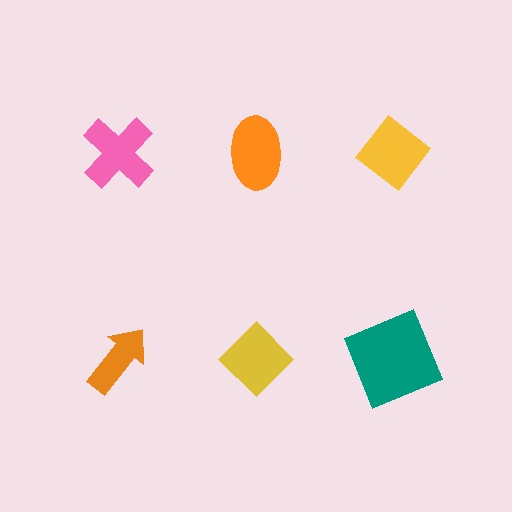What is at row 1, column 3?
A yellow diamond.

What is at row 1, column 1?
A pink cross.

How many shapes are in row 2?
3 shapes.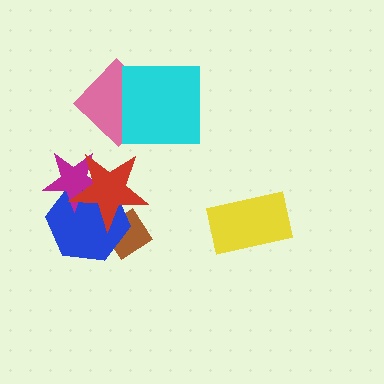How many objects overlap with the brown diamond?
2 objects overlap with the brown diamond.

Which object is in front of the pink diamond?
The cyan square is in front of the pink diamond.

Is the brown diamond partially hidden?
Yes, it is partially covered by another shape.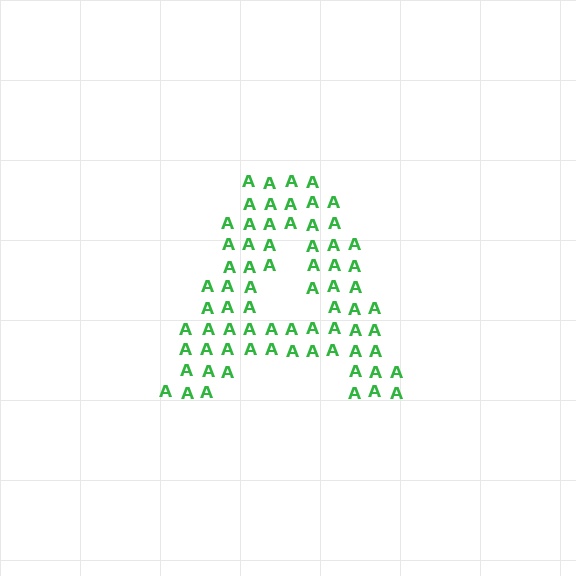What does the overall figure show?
The overall figure shows the letter A.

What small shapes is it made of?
It is made of small letter A's.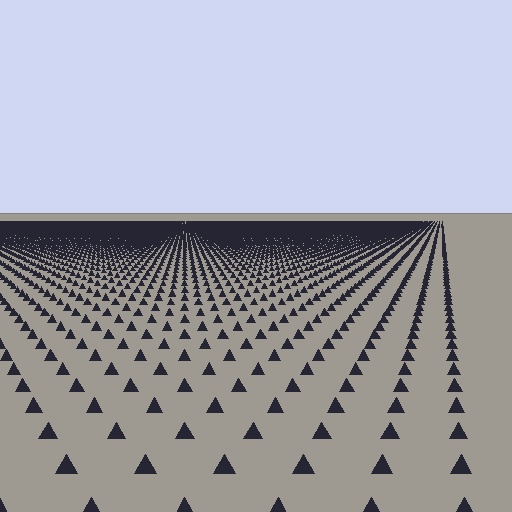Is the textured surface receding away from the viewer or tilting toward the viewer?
The surface is receding away from the viewer. Texture elements get smaller and denser toward the top.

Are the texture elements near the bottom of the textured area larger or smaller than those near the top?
Larger. Near the bottom, elements are closer to the viewer and appear at a bigger on-screen size.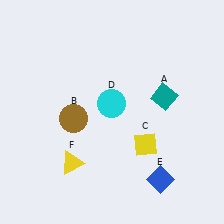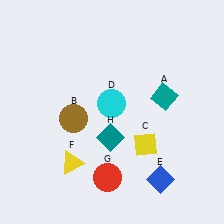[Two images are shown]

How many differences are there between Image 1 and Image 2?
There are 2 differences between the two images.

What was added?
A red circle (G), a teal diamond (H) were added in Image 2.